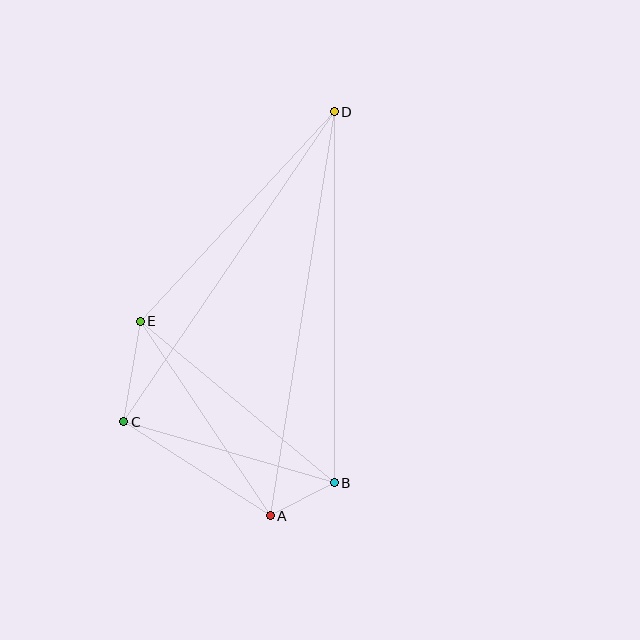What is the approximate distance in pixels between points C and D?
The distance between C and D is approximately 374 pixels.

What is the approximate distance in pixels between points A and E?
The distance between A and E is approximately 234 pixels.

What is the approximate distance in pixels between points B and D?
The distance between B and D is approximately 371 pixels.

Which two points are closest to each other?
Points A and B are closest to each other.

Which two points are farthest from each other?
Points A and D are farthest from each other.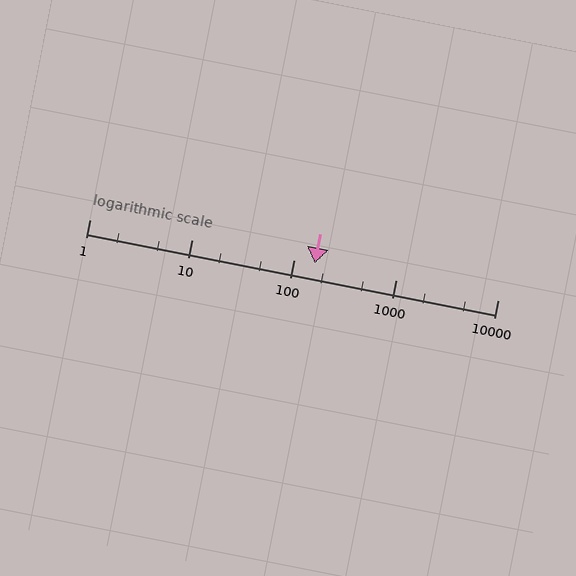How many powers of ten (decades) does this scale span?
The scale spans 4 decades, from 1 to 10000.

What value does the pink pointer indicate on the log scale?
The pointer indicates approximately 160.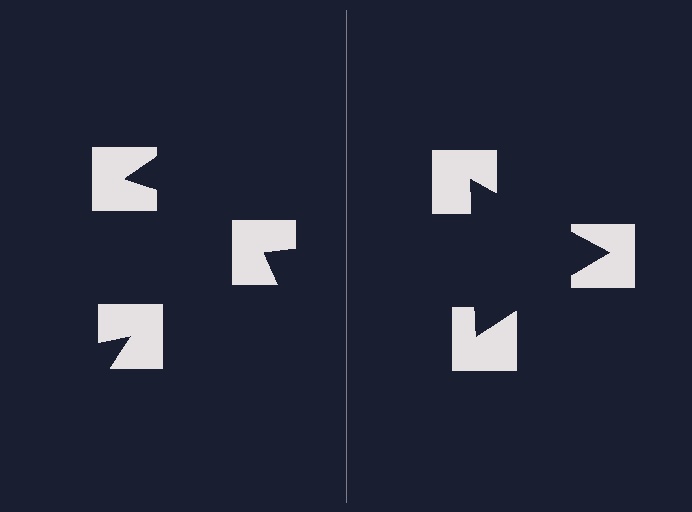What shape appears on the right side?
An illusory triangle.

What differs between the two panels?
The notched squares are positioned identically on both sides; only the wedge orientations differ. On the right they align to a triangle; on the left they are misaligned.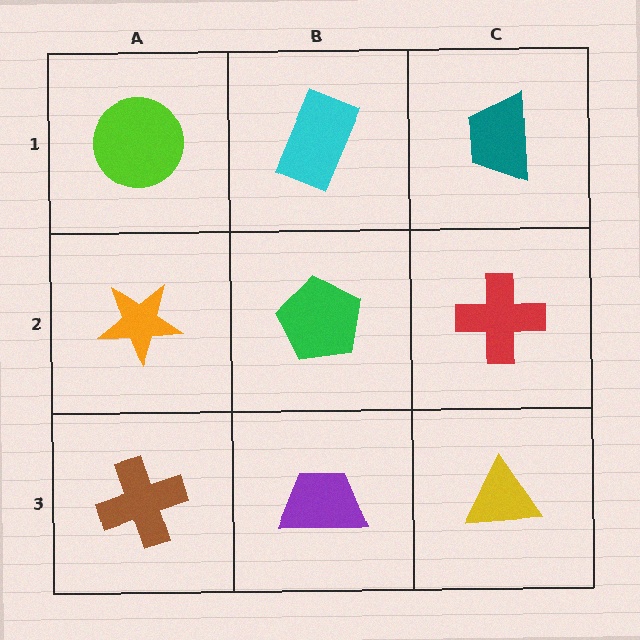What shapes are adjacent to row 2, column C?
A teal trapezoid (row 1, column C), a yellow triangle (row 3, column C), a green pentagon (row 2, column B).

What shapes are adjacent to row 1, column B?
A green pentagon (row 2, column B), a lime circle (row 1, column A), a teal trapezoid (row 1, column C).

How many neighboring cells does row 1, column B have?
3.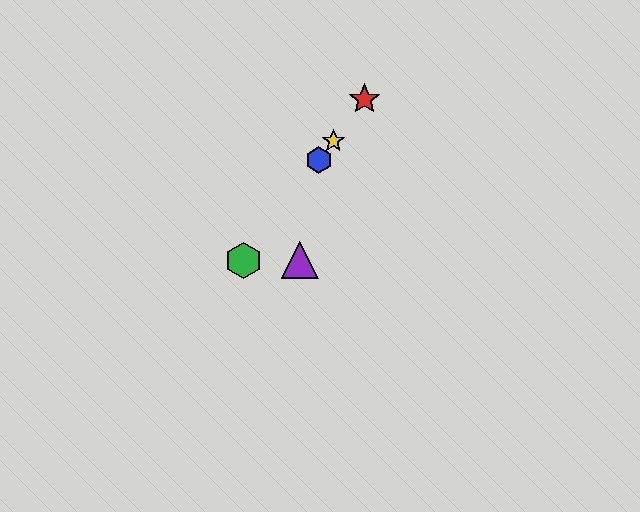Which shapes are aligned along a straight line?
The red star, the blue hexagon, the green hexagon, the yellow star are aligned along a straight line.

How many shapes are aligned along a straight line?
4 shapes (the red star, the blue hexagon, the green hexagon, the yellow star) are aligned along a straight line.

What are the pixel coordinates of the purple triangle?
The purple triangle is at (300, 260).